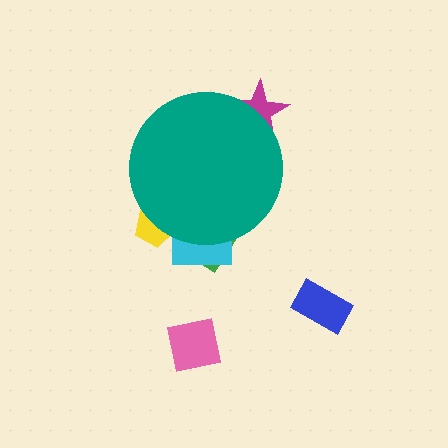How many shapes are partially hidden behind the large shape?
4 shapes are partially hidden.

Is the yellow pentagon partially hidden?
Yes, the yellow pentagon is partially hidden behind the teal circle.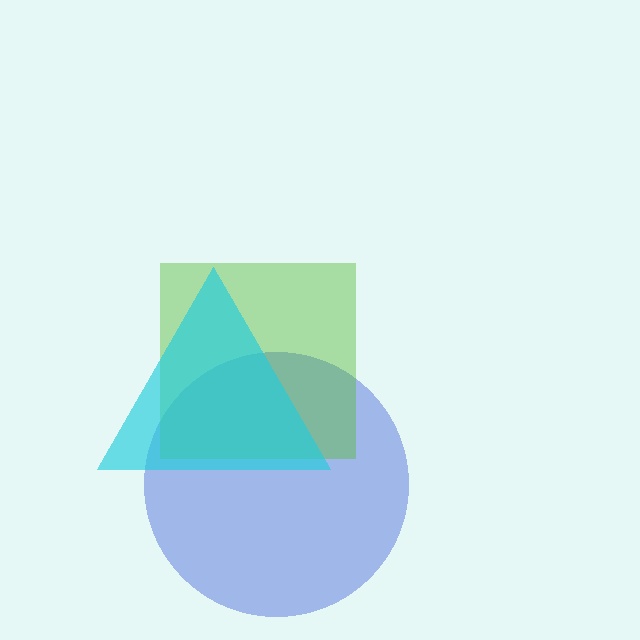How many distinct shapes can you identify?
There are 3 distinct shapes: a blue circle, a lime square, a cyan triangle.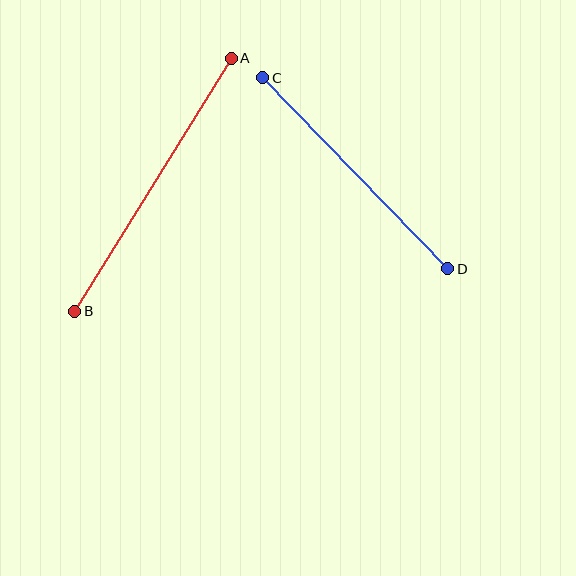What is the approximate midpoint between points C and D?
The midpoint is at approximately (355, 173) pixels.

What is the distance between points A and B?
The distance is approximately 298 pixels.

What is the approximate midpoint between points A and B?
The midpoint is at approximately (153, 185) pixels.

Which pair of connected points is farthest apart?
Points A and B are farthest apart.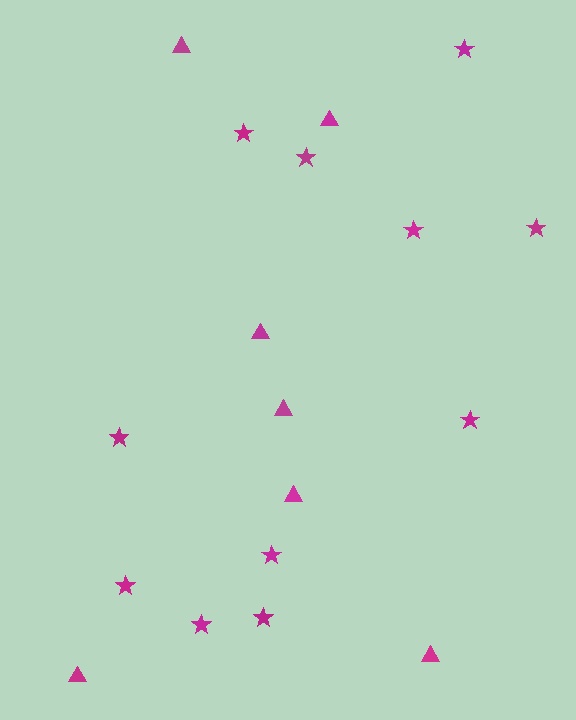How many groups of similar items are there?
There are 2 groups: one group of triangles (7) and one group of stars (11).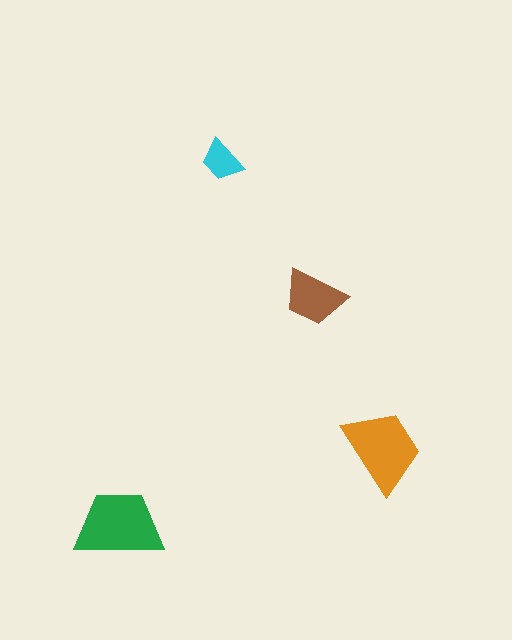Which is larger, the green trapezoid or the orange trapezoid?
The green one.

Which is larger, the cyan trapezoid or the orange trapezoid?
The orange one.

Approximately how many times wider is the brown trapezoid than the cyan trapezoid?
About 1.5 times wider.